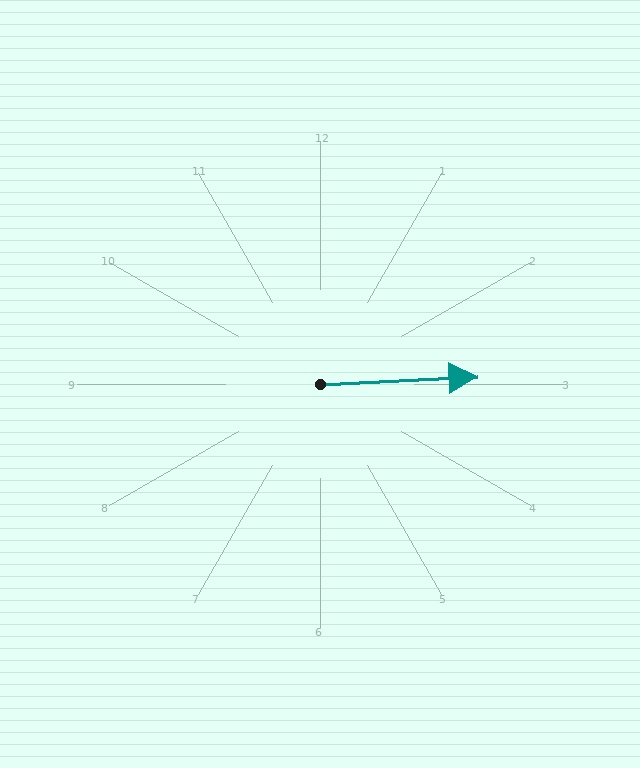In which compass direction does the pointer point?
East.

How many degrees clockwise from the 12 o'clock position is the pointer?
Approximately 87 degrees.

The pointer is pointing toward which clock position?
Roughly 3 o'clock.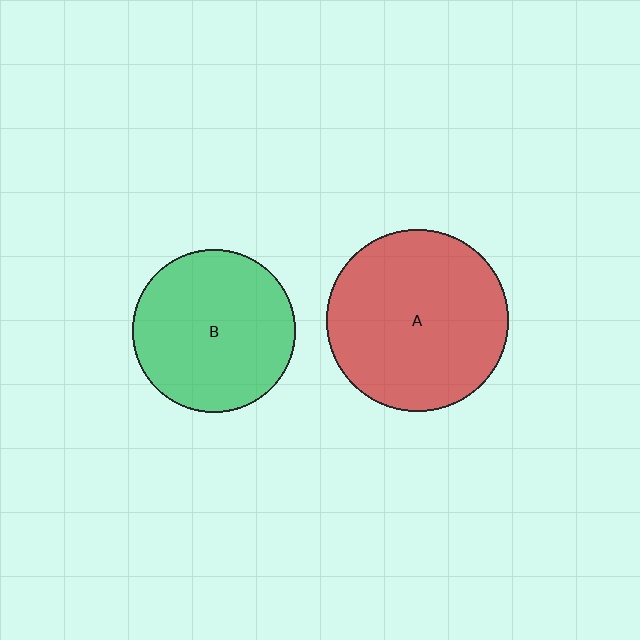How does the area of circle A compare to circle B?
Approximately 1.3 times.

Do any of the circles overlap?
No, none of the circles overlap.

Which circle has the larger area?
Circle A (red).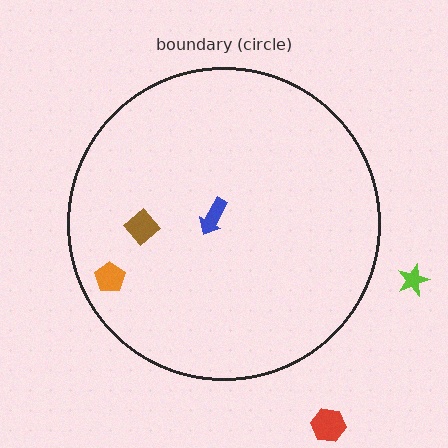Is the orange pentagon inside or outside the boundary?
Inside.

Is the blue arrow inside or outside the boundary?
Inside.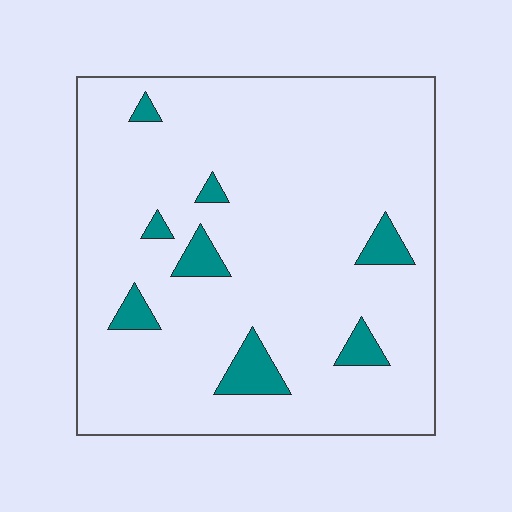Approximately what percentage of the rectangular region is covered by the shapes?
Approximately 10%.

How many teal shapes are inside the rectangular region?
8.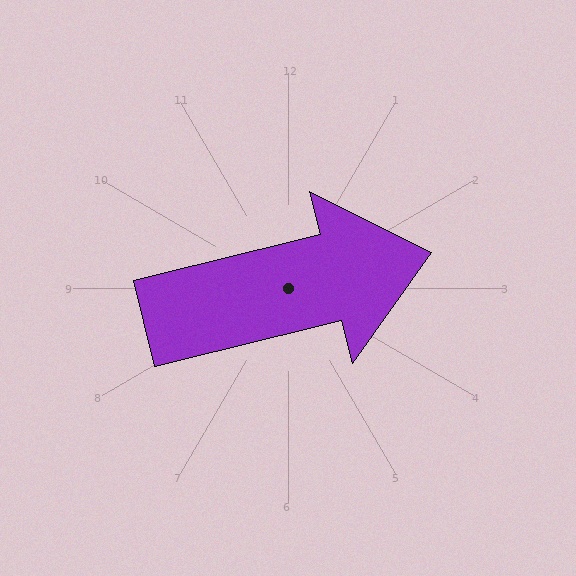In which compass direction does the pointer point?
East.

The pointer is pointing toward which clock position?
Roughly 3 o'clock.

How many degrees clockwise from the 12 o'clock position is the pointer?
Approximately 76 degrees.